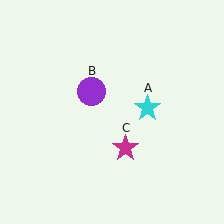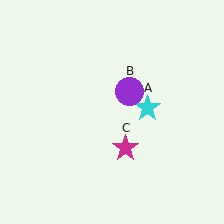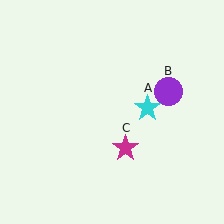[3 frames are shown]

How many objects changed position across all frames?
1 object changed position: purple circle (object B).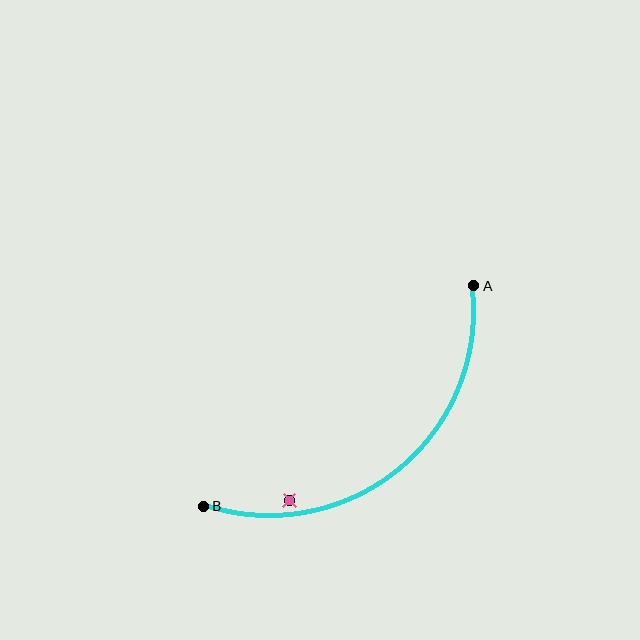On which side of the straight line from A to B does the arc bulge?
The arc bulges below and to the right of the straight line connecting A and B.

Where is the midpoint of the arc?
The arc midpoint is the point on the curve farthest from the straight line joining A and B. It sits below and to the right of that line.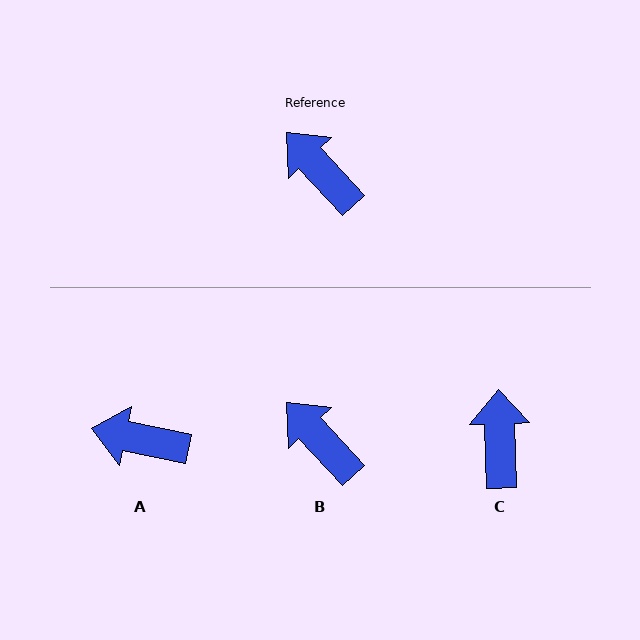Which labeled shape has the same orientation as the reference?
B.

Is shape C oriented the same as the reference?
No, it is off by about 41 degrees.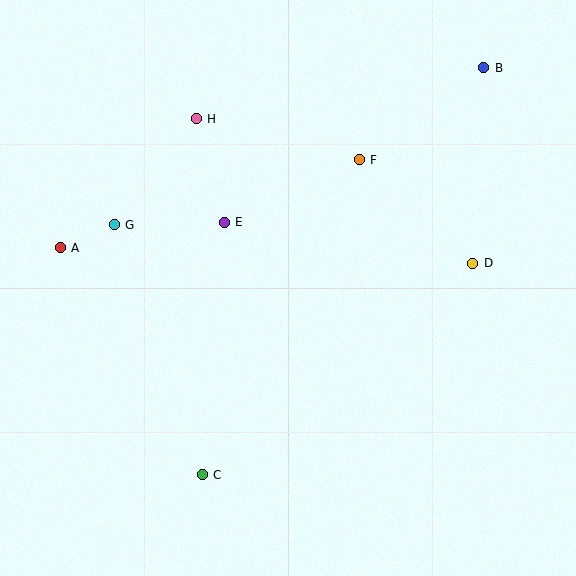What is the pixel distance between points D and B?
The distance between D and B is 196 pixels.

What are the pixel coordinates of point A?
Point A is at (60, 248).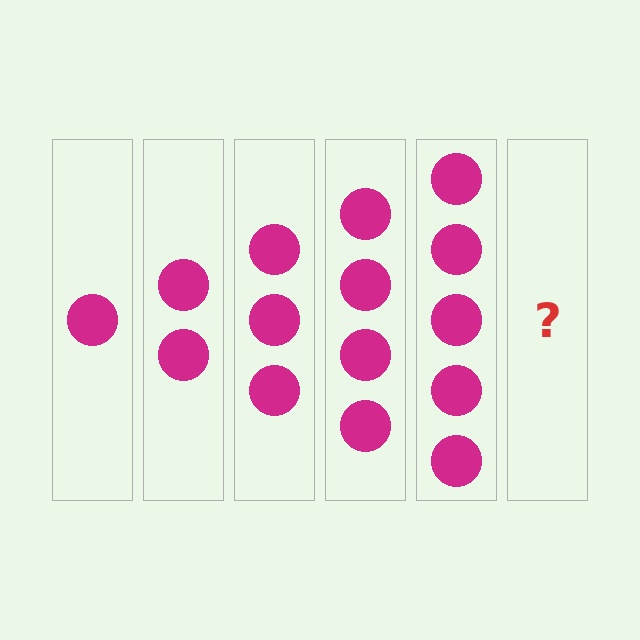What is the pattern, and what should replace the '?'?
The pattern is that each step adds one more circle. The '?' should be 6 circles.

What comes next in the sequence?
The next element should be 6 circles.